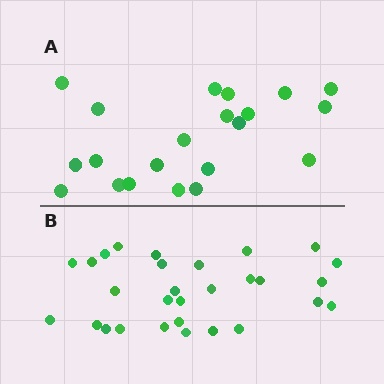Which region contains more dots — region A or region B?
Region B (the bottom region) has more dots.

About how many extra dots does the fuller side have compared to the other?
Region B has roughly 8 or so more dots than region A.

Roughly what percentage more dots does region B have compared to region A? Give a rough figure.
About 40% more.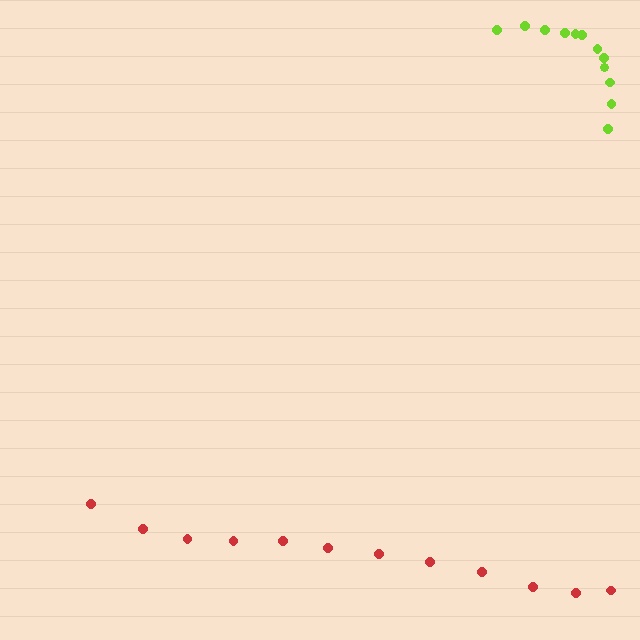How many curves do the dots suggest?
There are 2 distinct paths.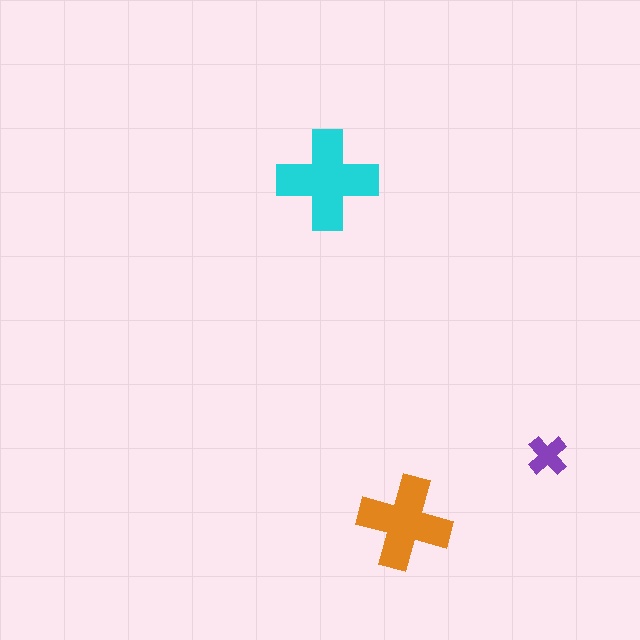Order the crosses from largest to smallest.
the cyan one, the orange one, the purple one.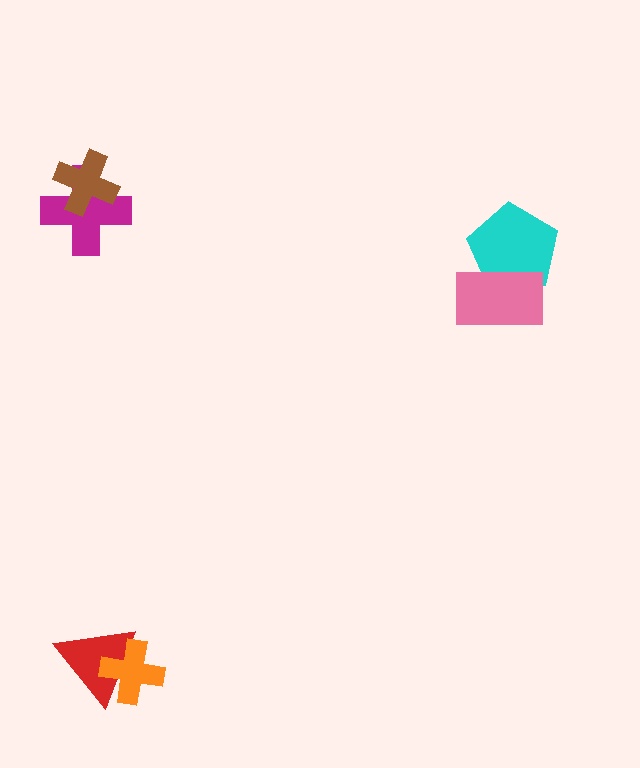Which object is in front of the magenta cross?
The brown cross is in front of the magenta cross.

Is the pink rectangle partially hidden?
No, no other shape covers it.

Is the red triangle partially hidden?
Yes, it is partially covered by another shape.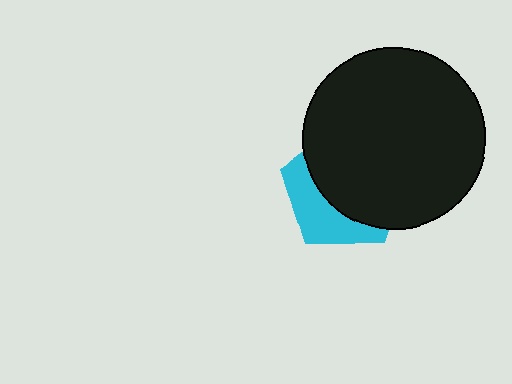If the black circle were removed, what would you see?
You would see the complete cyan pentagon.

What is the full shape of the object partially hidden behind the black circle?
The partially hidden object is a cyan pentagon.